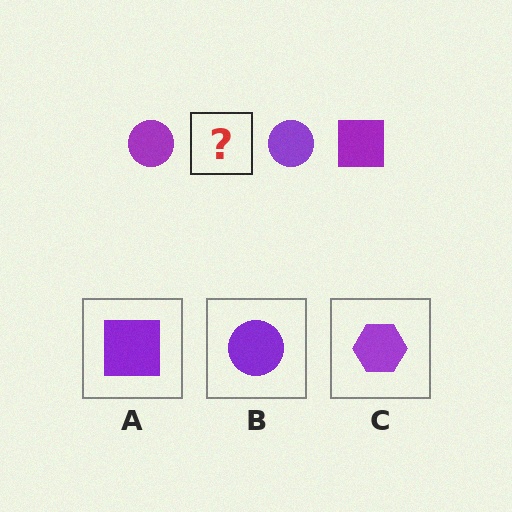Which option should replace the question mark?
Option A.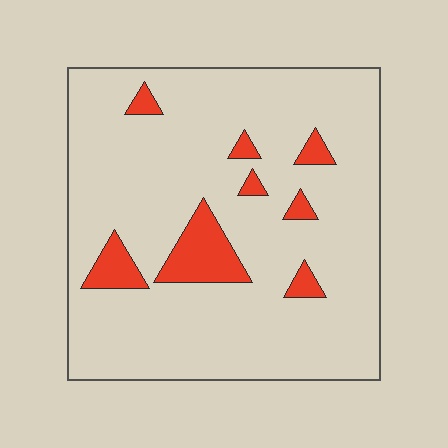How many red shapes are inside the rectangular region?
8.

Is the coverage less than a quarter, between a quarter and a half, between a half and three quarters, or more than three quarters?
Less than a quarter.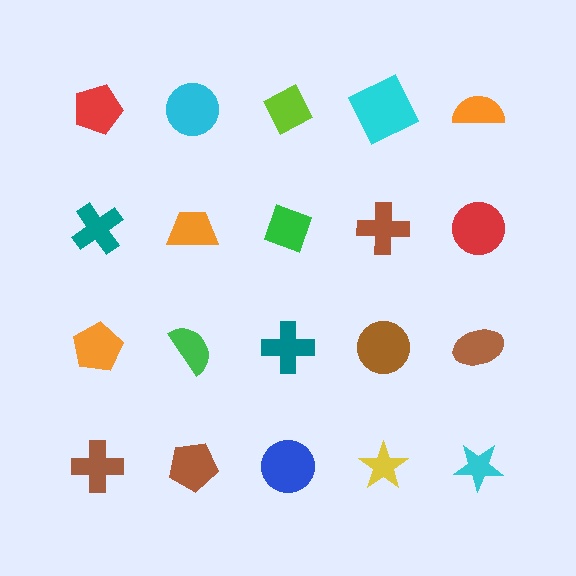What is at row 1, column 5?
An orange semicircle.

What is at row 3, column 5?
A brown ellipse.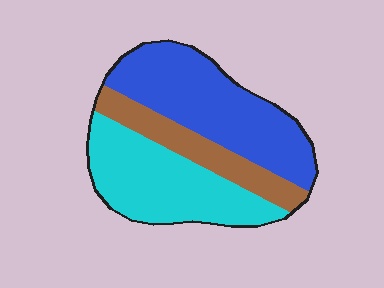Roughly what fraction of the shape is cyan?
Cyan covers roughly 35% of the shape.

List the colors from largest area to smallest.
From largest to smallest: blue, cyan, brown.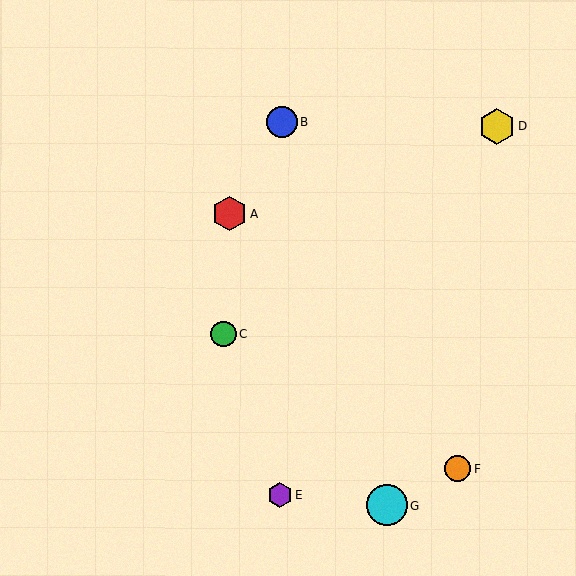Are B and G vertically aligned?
No, B is at x≈282 and G is at x≈387.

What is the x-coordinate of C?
Object C is at x≈223.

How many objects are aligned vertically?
2 objects (B, E) are aligned vertically.